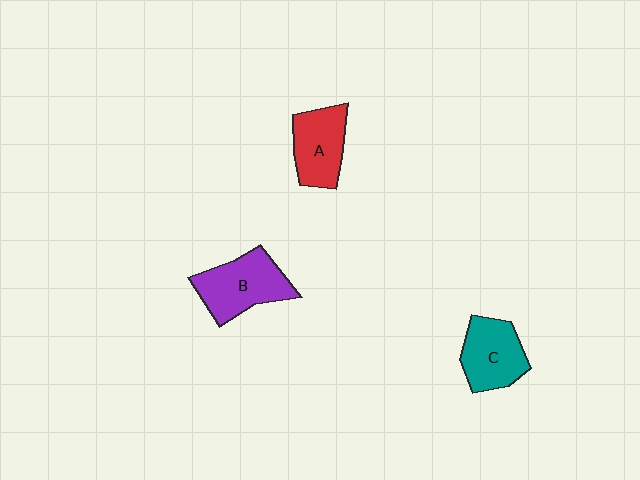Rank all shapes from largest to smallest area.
From largest to smallest: B (purple), C (teal), A (red).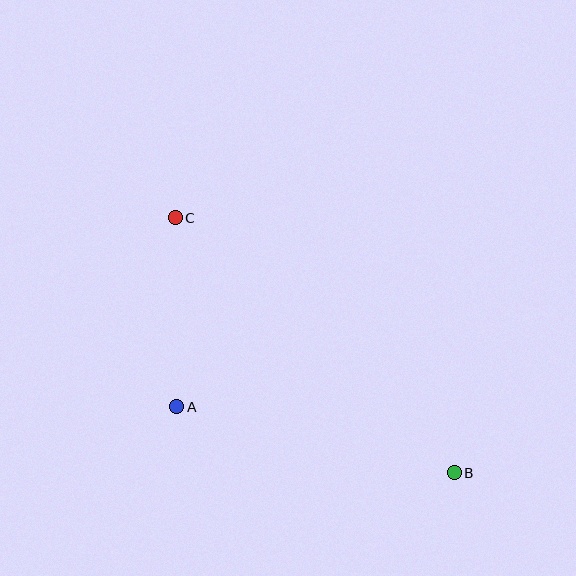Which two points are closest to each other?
Points A and C are closest to each other.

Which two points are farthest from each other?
Points B and C are farthest from each other.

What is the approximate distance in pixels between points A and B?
The distance between A and B is approximately 285 pixels.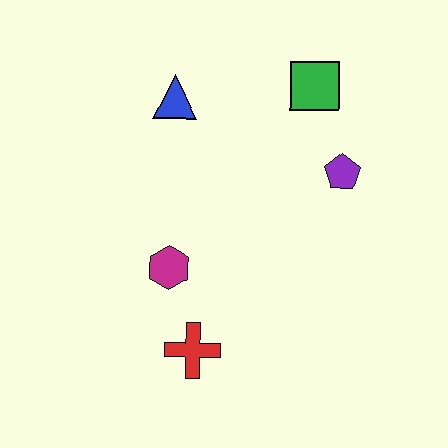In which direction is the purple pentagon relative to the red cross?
The purple pentagon is above the red cross.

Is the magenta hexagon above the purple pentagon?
No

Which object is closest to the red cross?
The magenta hexagon is closest to the red cross.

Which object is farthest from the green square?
The red cross is farthest from the green square.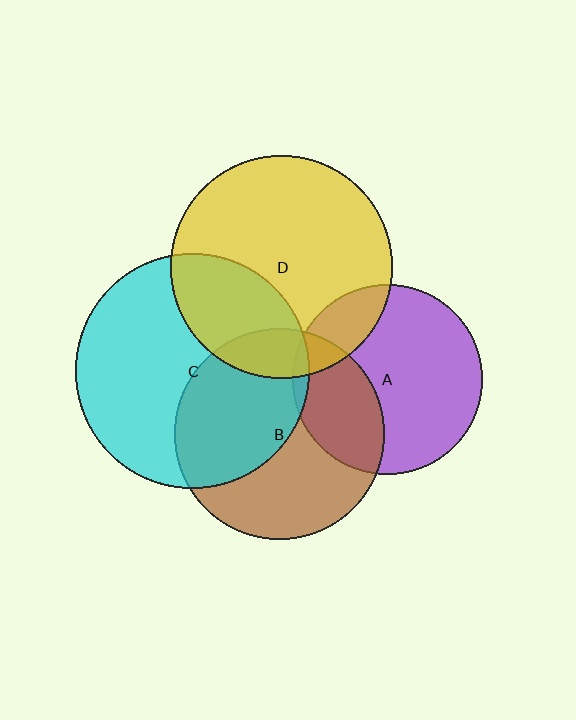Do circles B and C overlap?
Yes.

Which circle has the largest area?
Circle C (cyan).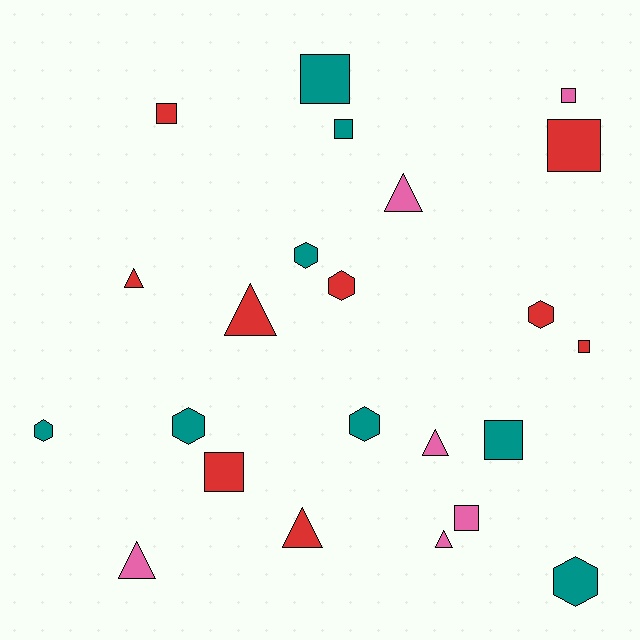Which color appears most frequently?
Red, with 9 objects.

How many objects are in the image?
There are 23 objects.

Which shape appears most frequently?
Square, with 9 objects.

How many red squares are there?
There are 4 red squares.